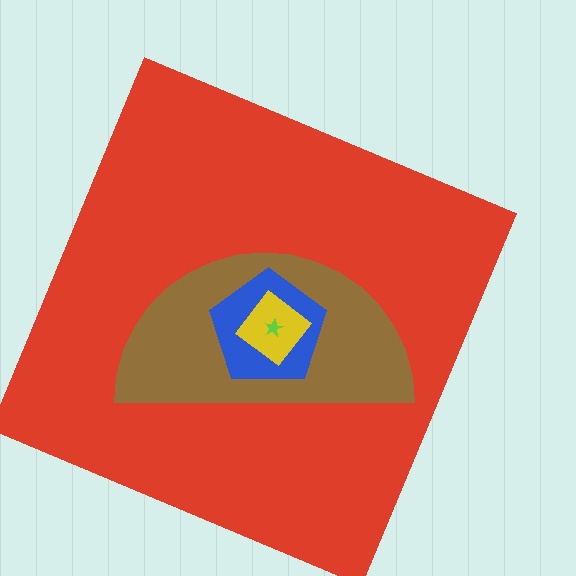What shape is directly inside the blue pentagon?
The yellow diamond.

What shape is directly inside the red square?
The brown semicircle.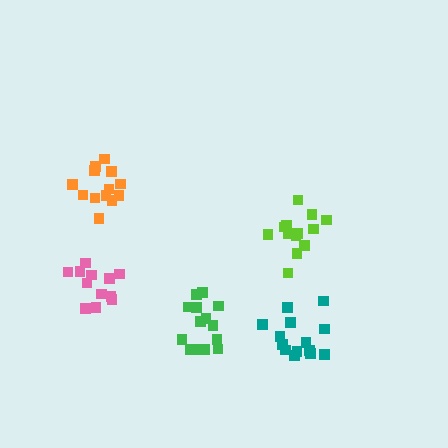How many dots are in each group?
Group 1: 13 dots, Group 2: 13 dots, Group 3: 14 dots, Group 4: 14 dots, Group 5: 13 dots (67 total).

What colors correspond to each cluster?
The clusters are colored: orange, lime, teal, green, pink.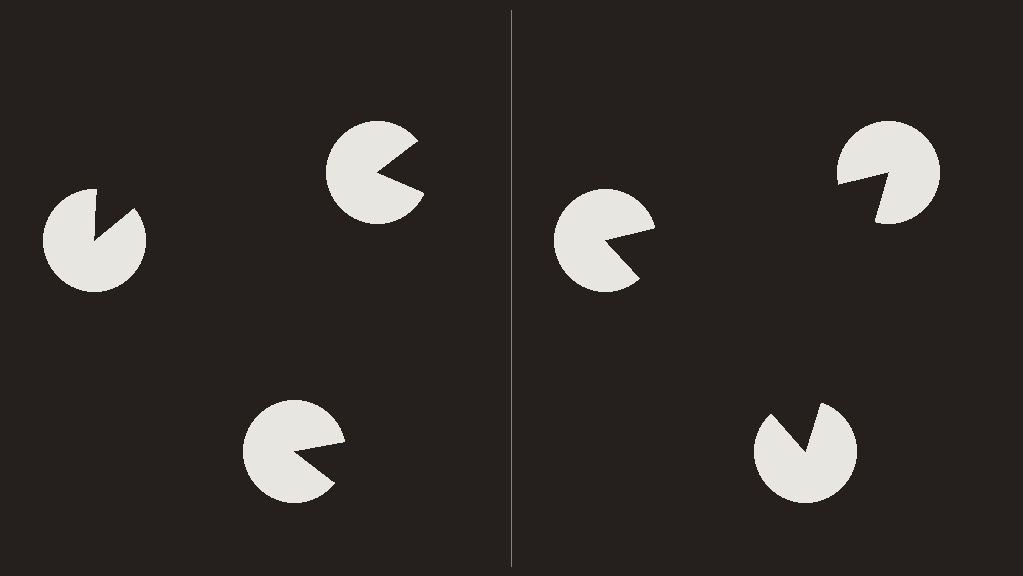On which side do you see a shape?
An illusory triangle appears on the right side. On the left side the wedge cuts are rotated, so no coherent shape forms.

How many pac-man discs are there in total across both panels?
6 — 3 on each side.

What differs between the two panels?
The pac-man discs are positioned identically on both sides; only the wedge orientations differ. On the right they align to a triangle; on the left they are misaligned.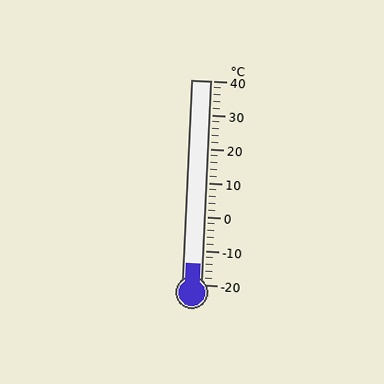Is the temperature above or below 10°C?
The temperature is below 10°C.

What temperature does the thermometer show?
The thermometer shows approximately -14°C.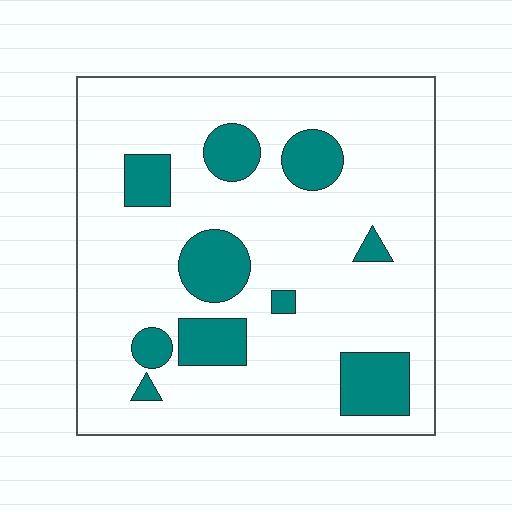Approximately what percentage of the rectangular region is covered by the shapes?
Approximately 20%.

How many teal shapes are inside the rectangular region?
10.